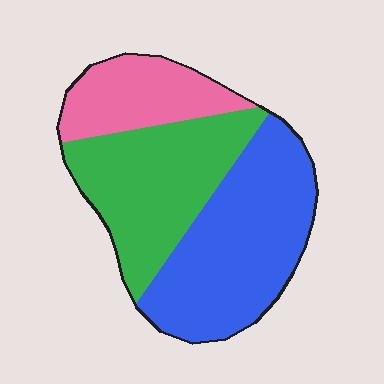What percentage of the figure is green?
Green covers roughly 35% of the figure.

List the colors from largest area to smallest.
From largest to smallest: blue, green, pink.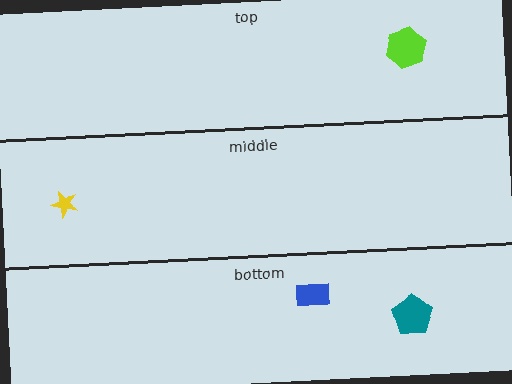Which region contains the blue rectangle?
The bottom region.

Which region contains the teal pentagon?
The bottom region.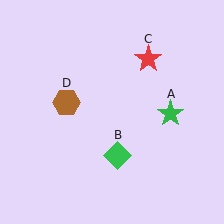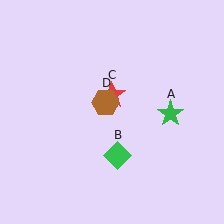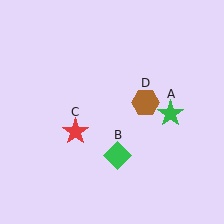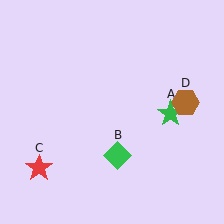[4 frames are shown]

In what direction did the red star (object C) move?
The red star (object C) moved down and to the left.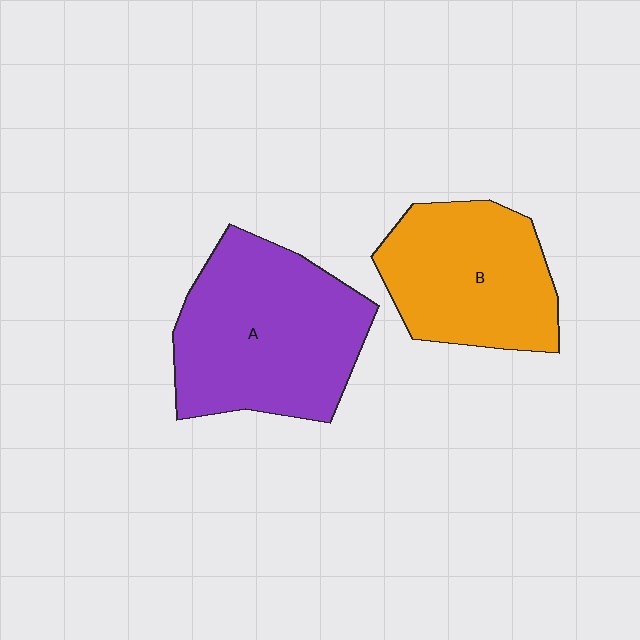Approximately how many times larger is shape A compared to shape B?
Approximately 1.3 times.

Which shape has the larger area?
Shape A (purple).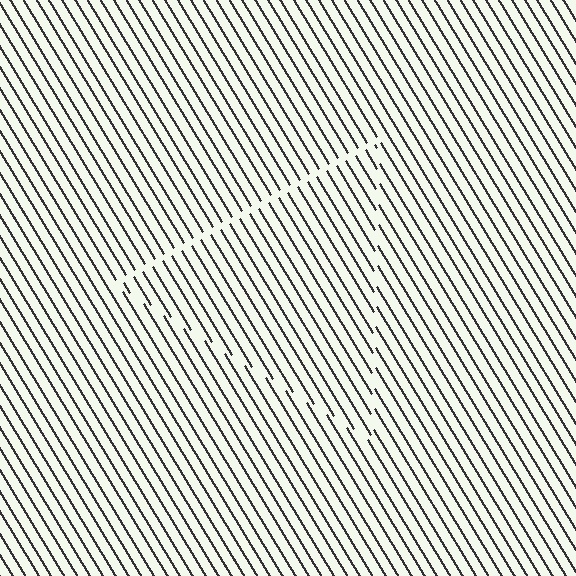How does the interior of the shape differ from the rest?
The interior of the shape contains the same grating, shifted by half a period — the contour is defined by the phase discontinuity where line-ends from the inner and outer gratings abut.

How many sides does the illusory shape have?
3 sides — the line-ends trace a triangle.